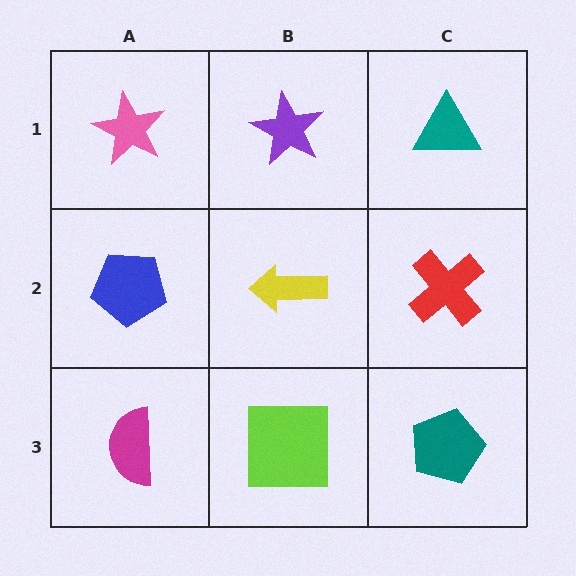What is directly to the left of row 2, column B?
A blue pentagon.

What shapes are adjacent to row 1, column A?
A blue pentagon (row 2, column A), a purple star (row 1, column B).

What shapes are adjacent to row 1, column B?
A yellow arrow (row 2, column B), a pink star (row 1, column A), a teal triangle (row 1, column C).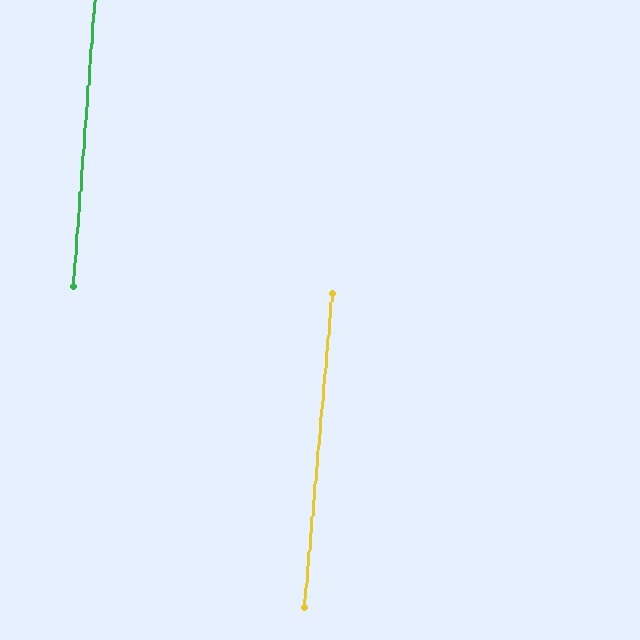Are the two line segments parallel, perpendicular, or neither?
Parallel — their directions differ by only 0.6°.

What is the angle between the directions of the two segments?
Approximately 1 degree.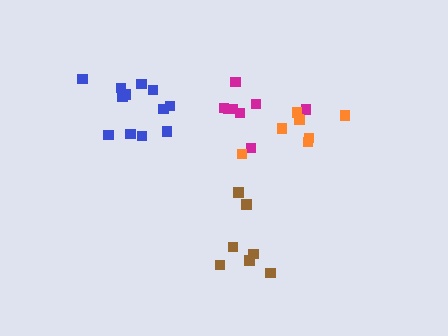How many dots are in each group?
Group 1: 8 dots, Group 2: 8 dots, Group 3: 7 dots, Group 4: 12 dots (35 total).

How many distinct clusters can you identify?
There are 4 distinct clusters.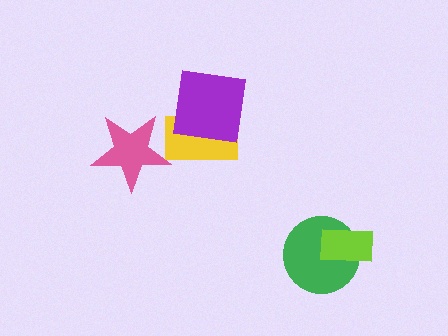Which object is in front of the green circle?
The lime rectangle is in front of the green circle.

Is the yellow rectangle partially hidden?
Yes, it is partially covered by another shape.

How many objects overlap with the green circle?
1 object overlaps with the green circle.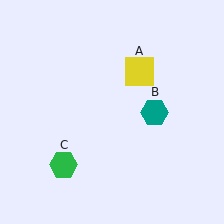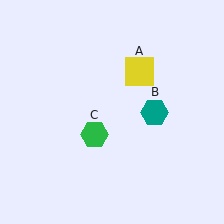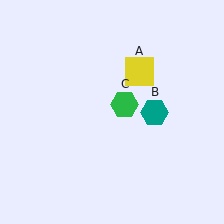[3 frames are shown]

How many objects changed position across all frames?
1 object changed position: green hexagon (object C).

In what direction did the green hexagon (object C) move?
The green hexagon (object C) moved up and to the right.